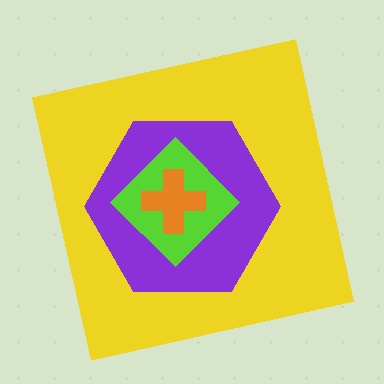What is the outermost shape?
The yellow square.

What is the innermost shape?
The orange cross.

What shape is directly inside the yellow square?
The purple hexagon.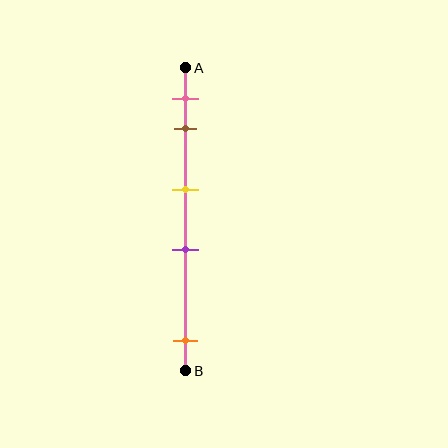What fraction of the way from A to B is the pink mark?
The pink mark is approximately 10% (0.1) of the way from A to B.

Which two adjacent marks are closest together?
The pink and brown marks are the closest adjacent pair.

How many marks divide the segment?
There are 5 marks dividing the segment.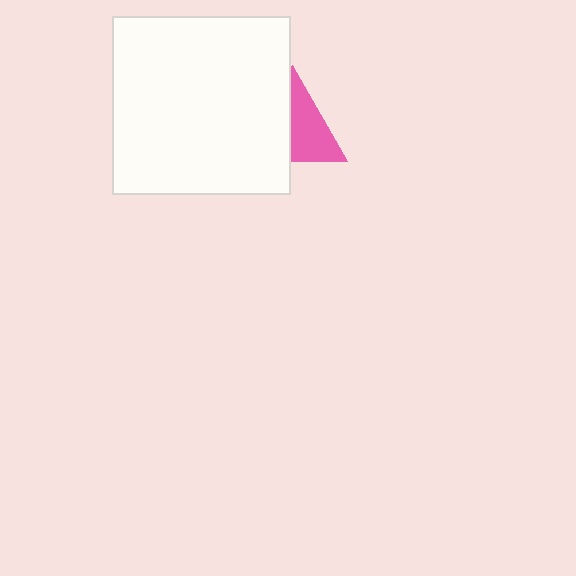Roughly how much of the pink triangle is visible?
About half of it is visible (roughly 51%).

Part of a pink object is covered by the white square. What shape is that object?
It is a triangle.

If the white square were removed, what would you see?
You would see the complete pink triangle.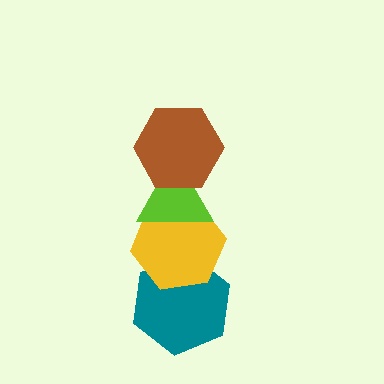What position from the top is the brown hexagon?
The brown hexagon is 1st from the top.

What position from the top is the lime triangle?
The lime triangle is 2nd from the top.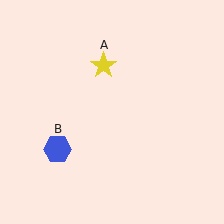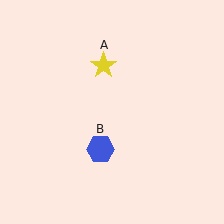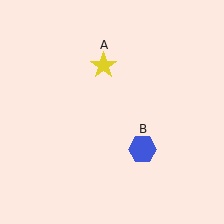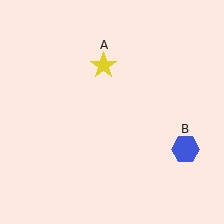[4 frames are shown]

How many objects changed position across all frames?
1 object changed position: blue hexagon (object B).